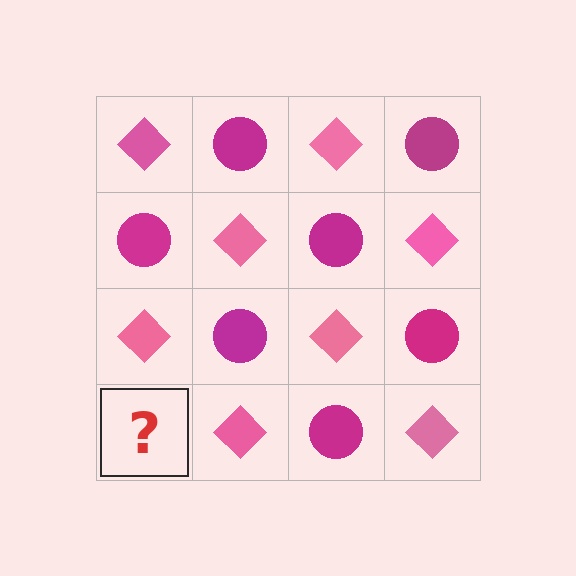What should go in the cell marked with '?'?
The missing cell should contain a magenta circle.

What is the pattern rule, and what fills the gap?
The rule is that it alternates pink diamond and magenta circle in a checkerboard pattern. The gap should be filled with a magenta circle.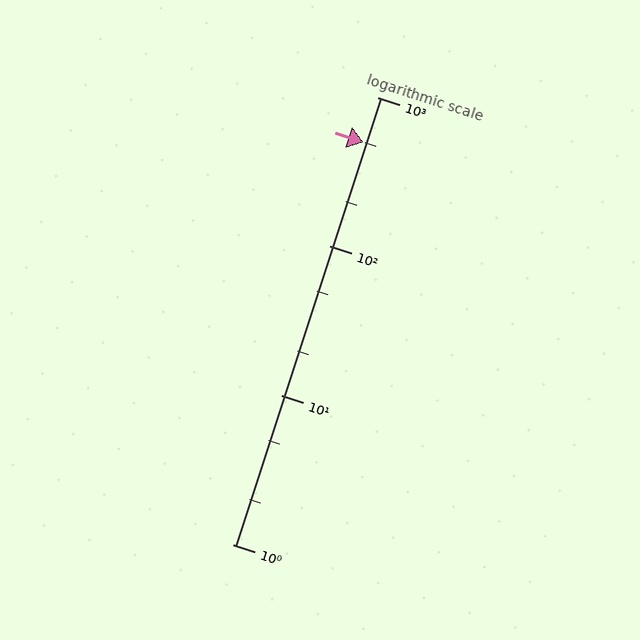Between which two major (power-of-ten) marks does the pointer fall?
The pointer is between 100 and 1000.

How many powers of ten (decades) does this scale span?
The scale spans 3 decades, from 1 to 1000.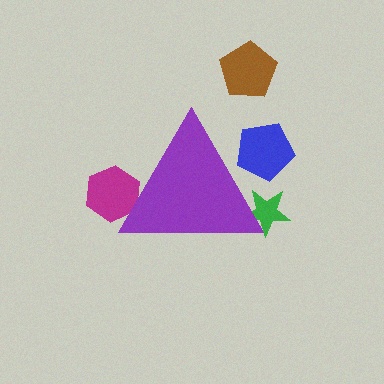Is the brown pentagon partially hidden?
No, the brown pentagon is fully visible.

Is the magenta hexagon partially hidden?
Yes, the magenta hexagon is partially hidden behind the purple triangle.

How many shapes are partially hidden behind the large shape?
3 shapes are partially hidden.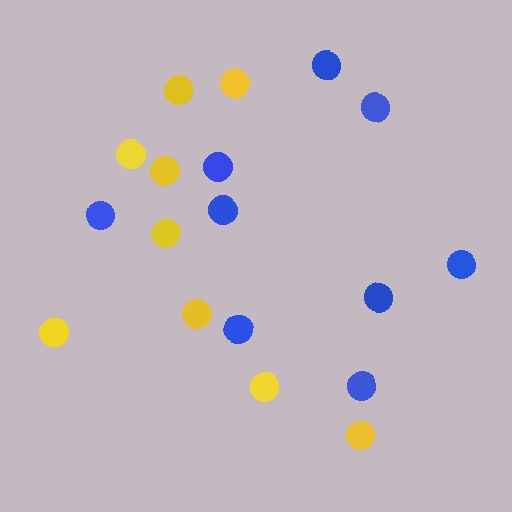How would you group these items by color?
There are 2 groups: one group of yellow circles (9) and one group of blue circles (9).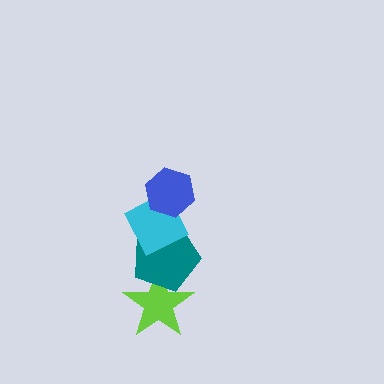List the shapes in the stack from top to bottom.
From top to bottom: the blue hexagon, the cyan diamond, the teal pentagon, the lime star.